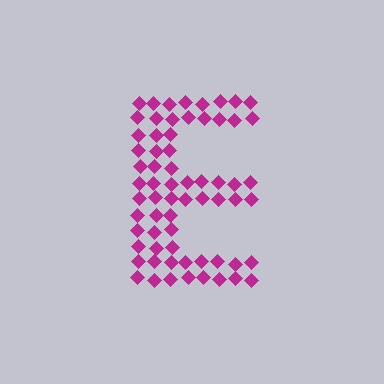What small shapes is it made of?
It is made of small diamonds.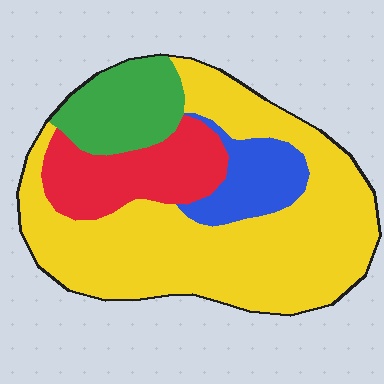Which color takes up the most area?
Yellow, at roughly 60%.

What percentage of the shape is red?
Red takes up about one sixth (1/6) of the shape.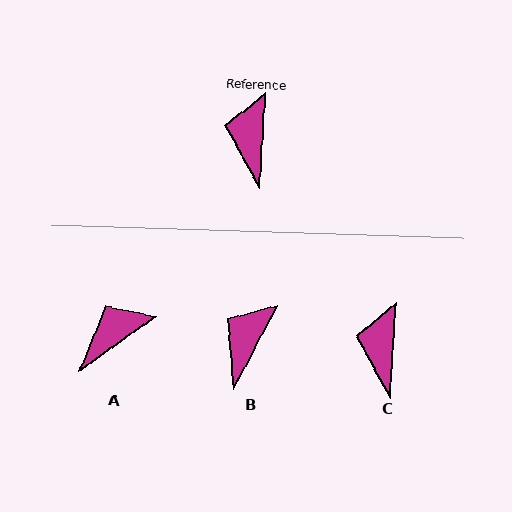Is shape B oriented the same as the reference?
No, it is off by about 24 degrees.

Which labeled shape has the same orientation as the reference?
C.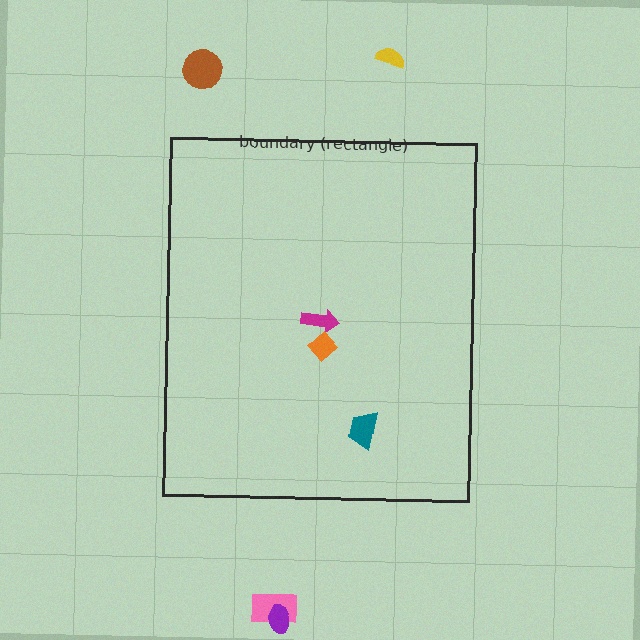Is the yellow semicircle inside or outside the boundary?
Outside.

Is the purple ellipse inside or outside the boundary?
Outside.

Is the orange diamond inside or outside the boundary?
Inside.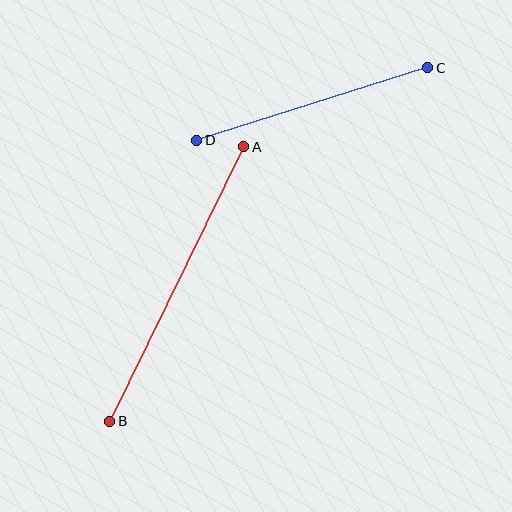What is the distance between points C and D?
The distance is approximately 242 pixels.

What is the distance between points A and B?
The distance is approximately 306 pixels.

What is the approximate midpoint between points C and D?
The midpoint is at approximately (312, 104) pixels.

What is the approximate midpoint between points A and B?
The midpoint is at approximately (177, 284) pixels.